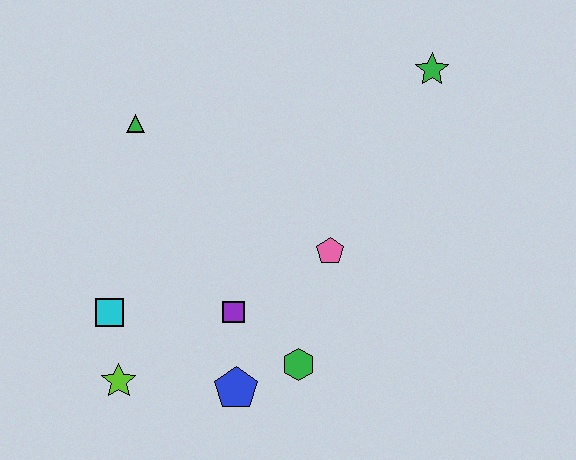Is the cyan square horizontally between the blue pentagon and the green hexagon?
No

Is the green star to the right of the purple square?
Yes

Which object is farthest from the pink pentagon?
The lime star is farthest from the pink pentagon.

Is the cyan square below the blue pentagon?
No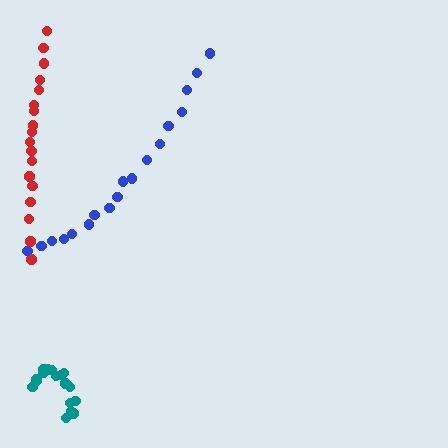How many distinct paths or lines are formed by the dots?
There are 3 distinct paths.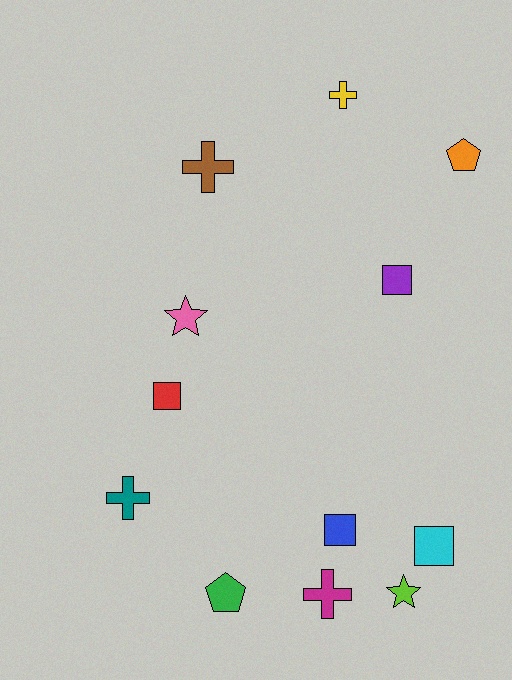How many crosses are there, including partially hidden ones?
There are 4 crosses.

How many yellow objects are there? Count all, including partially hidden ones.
There is 1 yellow object.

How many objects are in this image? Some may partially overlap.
There are 12 objects.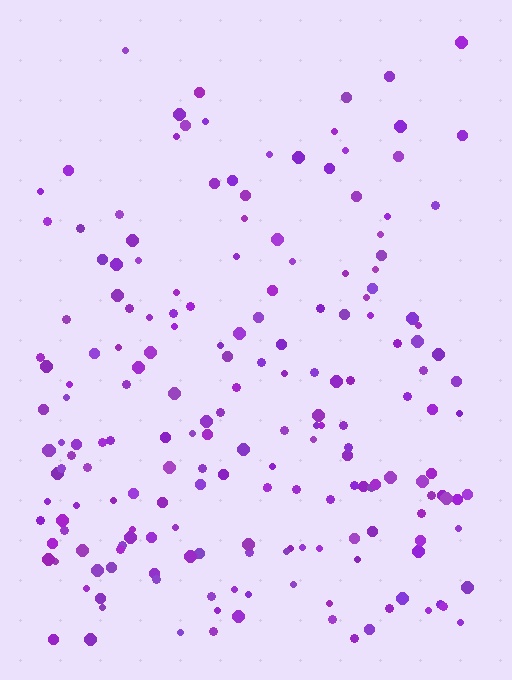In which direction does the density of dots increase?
From top to bottom, with the bottom side densest.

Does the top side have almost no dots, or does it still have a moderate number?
Still a moderate number, just noticeably fewer than the bottom.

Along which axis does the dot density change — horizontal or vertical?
Vertical.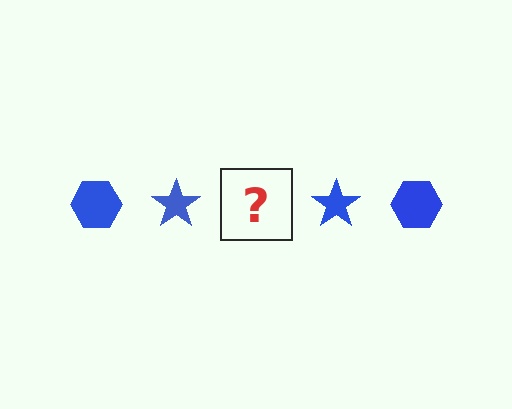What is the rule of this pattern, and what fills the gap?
The rule is that the pattern cycles through hexagon, star shapes in blue. The gap should be filled with a blue hexagon.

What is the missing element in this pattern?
The missing element is a blue hexagon.